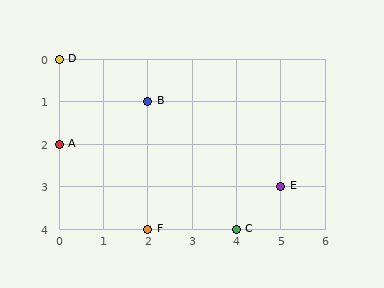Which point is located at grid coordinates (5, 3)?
Point E is at (5, 3).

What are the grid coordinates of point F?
Point F is at grid coordinates (2, 4).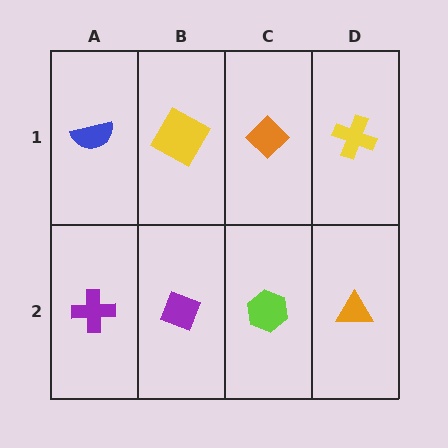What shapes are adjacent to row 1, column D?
An orange triangle (row 2, column D), an orange diamond (row 1, column C).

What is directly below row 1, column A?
A purple cross.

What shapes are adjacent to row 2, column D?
A yellow cross (row 1, column D), a lime hexagon (row 2, column C).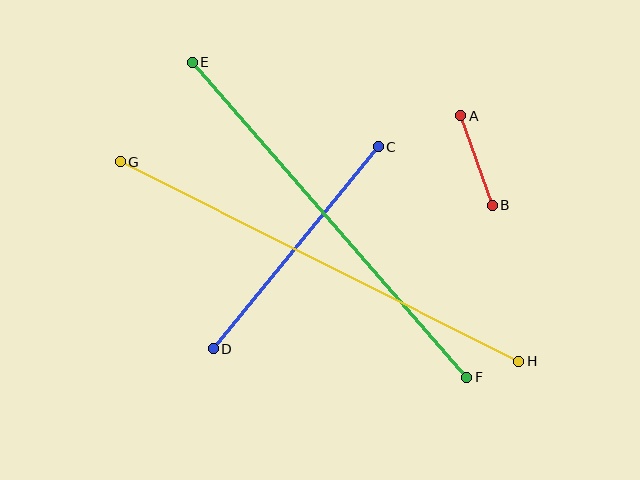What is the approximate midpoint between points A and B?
The midpoint is at approximately (477, 161) pixels.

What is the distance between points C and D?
The distance is approximately 261 pixels.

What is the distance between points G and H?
The distance is approximately 446 pixels.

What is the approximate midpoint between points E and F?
The midpoint is at approximately (330, 220) pixels.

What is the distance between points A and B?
The distance is approximately 95 pixels.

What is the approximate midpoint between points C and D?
The midpoint is at approximately (296, 248) pixels.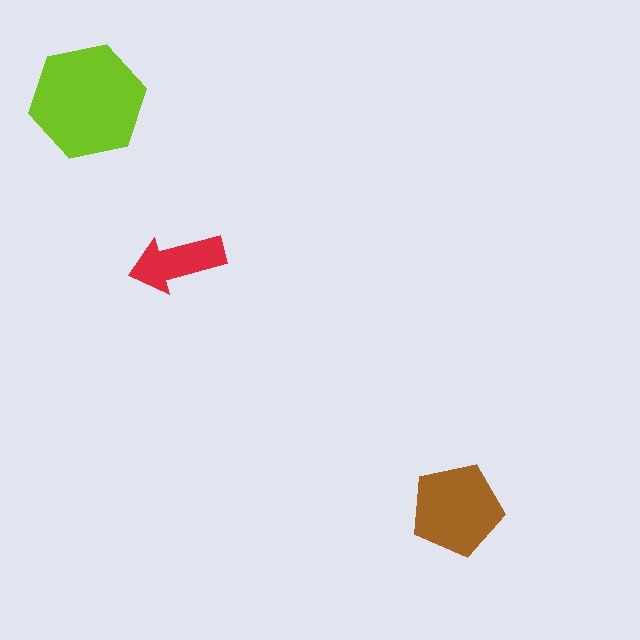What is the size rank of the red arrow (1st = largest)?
3rd.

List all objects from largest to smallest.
The lime hexagon, the brown pentagon, the red arrow.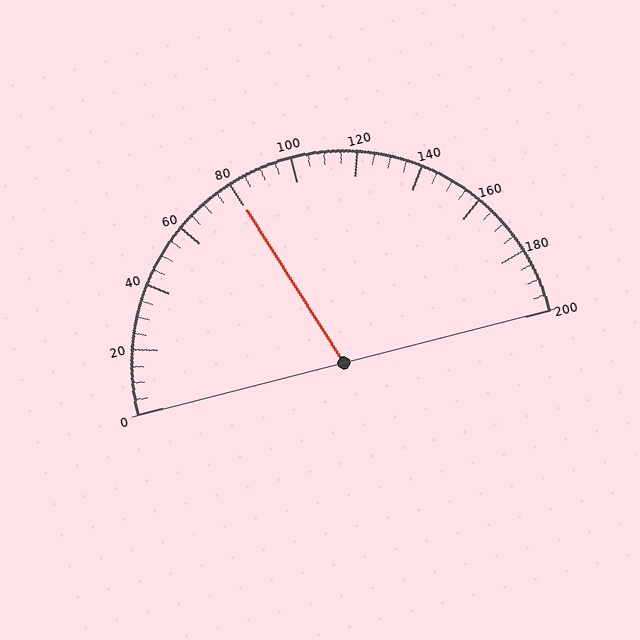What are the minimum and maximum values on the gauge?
The gauge ranges from 0 to 200.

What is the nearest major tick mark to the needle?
The nearest major tick mark is 80.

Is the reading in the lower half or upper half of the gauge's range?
The reading is in the lower half of the range (0 to 200).